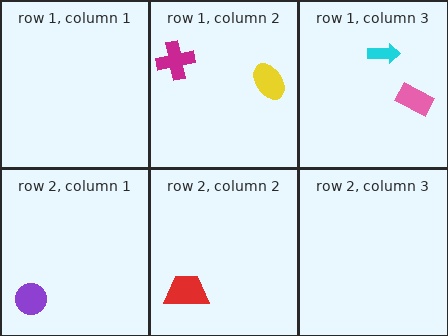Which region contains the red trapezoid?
The row 2, column 2 region.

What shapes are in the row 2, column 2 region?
The red trapezoid.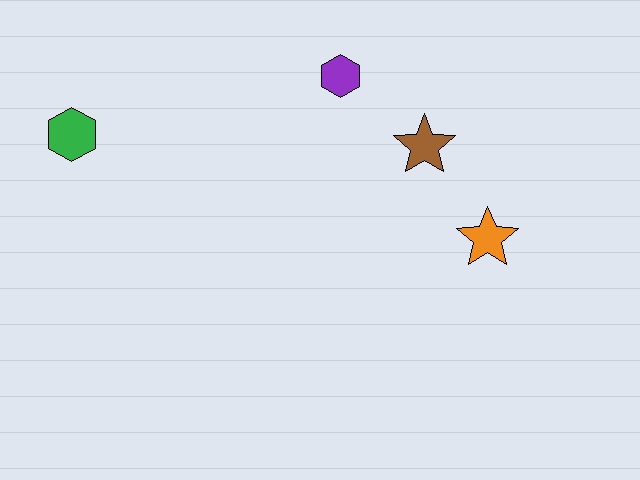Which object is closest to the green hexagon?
The purple hexagon is closest to the green hexagon.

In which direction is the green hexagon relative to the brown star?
The green hexagon is to the left of the brown star.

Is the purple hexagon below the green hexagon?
No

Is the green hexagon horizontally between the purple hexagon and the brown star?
No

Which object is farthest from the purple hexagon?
The green hexagon is farthest from the purple hexagon.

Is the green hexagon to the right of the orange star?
No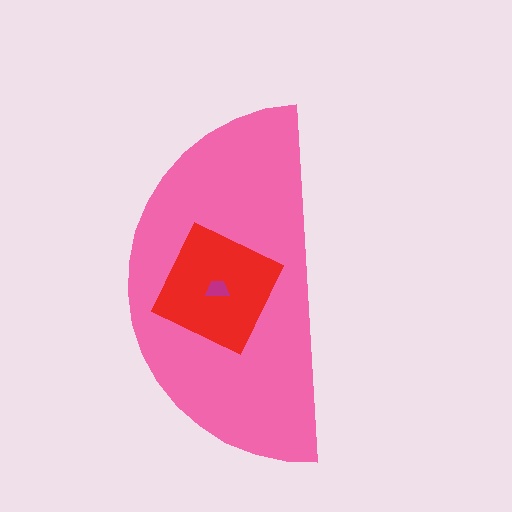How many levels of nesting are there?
3.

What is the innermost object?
The magenta trapezoid.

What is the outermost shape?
The pink semicircle.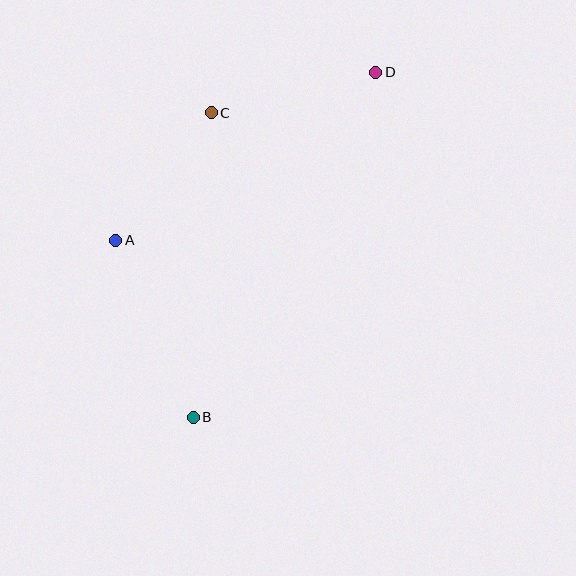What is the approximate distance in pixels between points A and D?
The distance between A and D is approximately 309 pixels.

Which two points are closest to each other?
Points A and C are closest to each other.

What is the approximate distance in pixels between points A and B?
The distance between A and B is approximately 193 pixels.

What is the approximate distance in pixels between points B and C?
The distance between B and C is approximately 305 pixels.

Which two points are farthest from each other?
Points B and D are farthest from each other.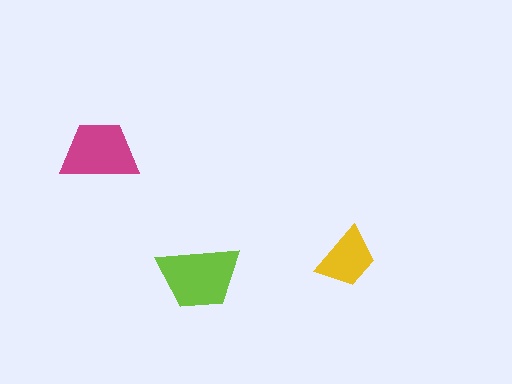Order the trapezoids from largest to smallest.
the lime one, the magenta one, the yellow one.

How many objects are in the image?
There are 3 objects in the image.